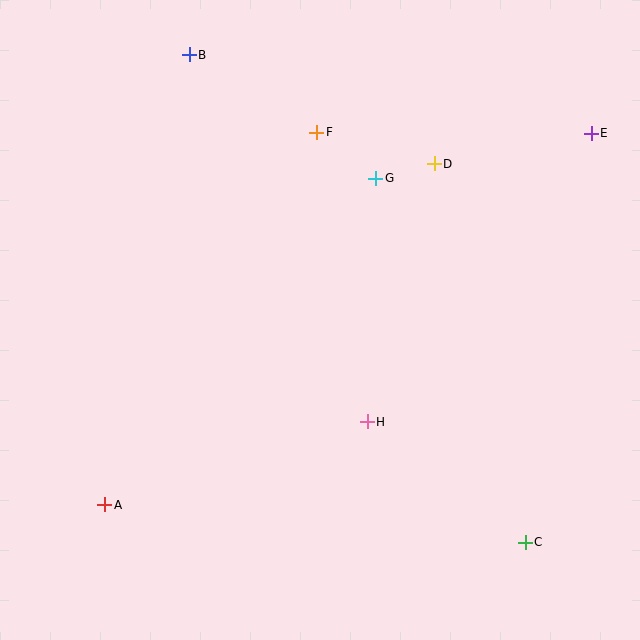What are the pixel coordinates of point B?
Point B is at (189, 55).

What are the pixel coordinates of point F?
Point F is at (317, 132).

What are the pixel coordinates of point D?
Point D is at (434, 164).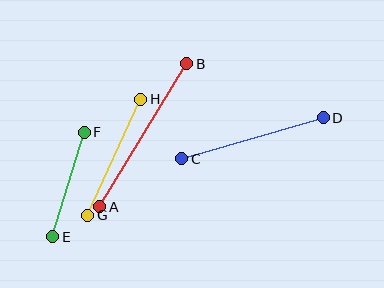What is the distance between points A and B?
The distance is approximately 168 pixels.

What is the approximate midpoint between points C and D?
The midpoint is at approximately (252, 138) pixels.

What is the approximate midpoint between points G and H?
The midpoint is at approximately (114, 157) pixels.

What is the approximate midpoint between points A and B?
The midpoint is at approximately (143, 135) pixels.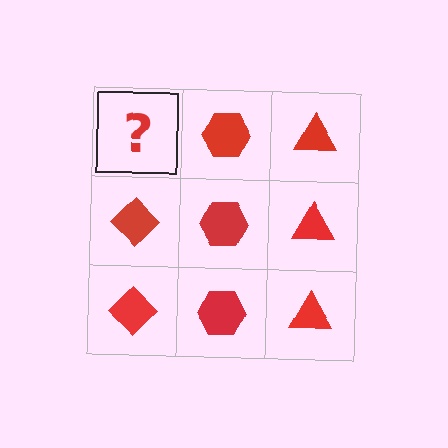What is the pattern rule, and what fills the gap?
The rule is that each column has a consistent shape. The gap should be filled with a red diamond.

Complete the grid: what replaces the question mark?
The question mark should be replaced with a red diamond.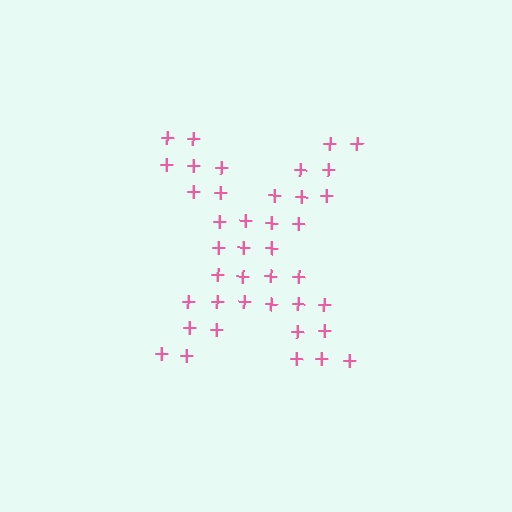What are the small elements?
The small elements are plus signs.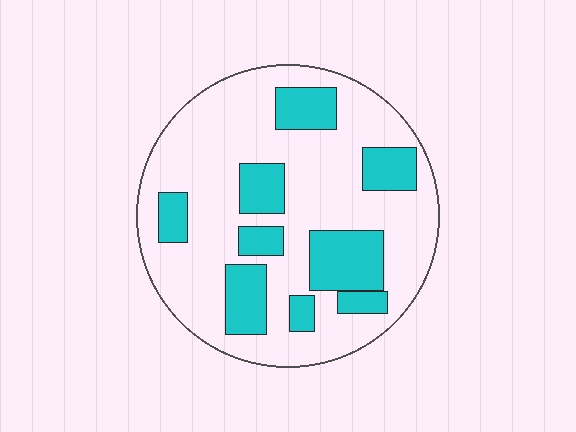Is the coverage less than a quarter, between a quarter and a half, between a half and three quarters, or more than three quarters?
Between a quarter and a half.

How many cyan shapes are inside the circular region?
9.